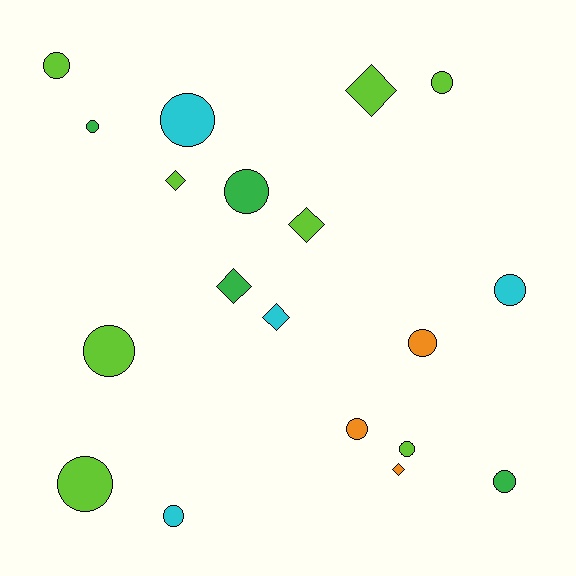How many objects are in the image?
There are 19 objects.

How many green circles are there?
There are 3 green circles.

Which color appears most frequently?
Lime, with 8 objects.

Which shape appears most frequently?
Circle, with 13 objects.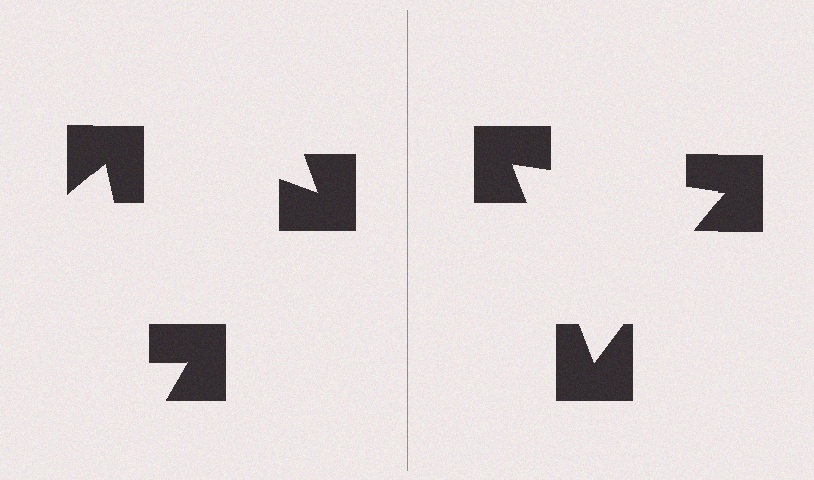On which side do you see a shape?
An illusory triangle appears on the right side. On the left side the wedge cuts are rotated, so no coherent shape forms.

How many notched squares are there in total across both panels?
6 — 3 on each side.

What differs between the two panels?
The notched squares are positioned identically on both sides; only the wedge orientations differ. On the right they align to a triangle; on the left they are misaligned.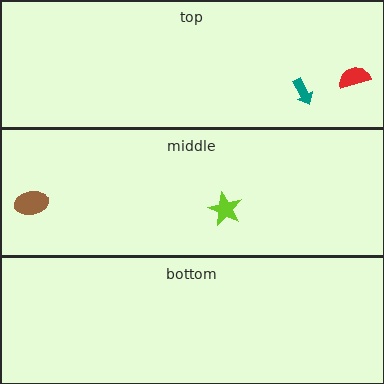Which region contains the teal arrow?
The top region.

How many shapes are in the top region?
2.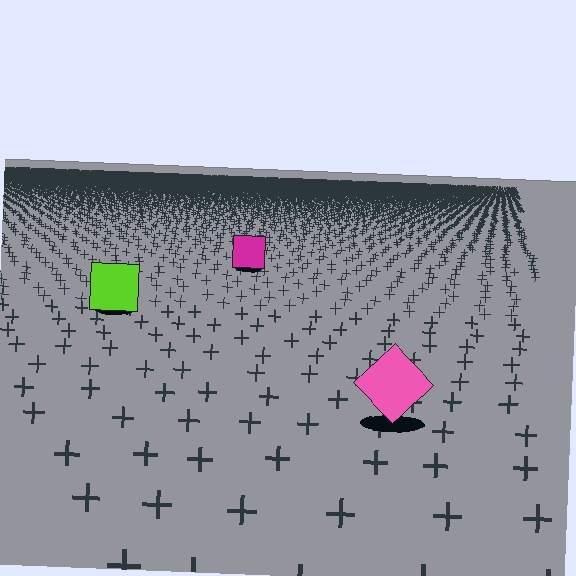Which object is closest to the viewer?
The pink diamond is closest. The texture marks near it are larger and more spread out.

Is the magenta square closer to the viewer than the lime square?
No. The lime square is closer — you can tell from the texture gradient: the ground texture is coarser near it.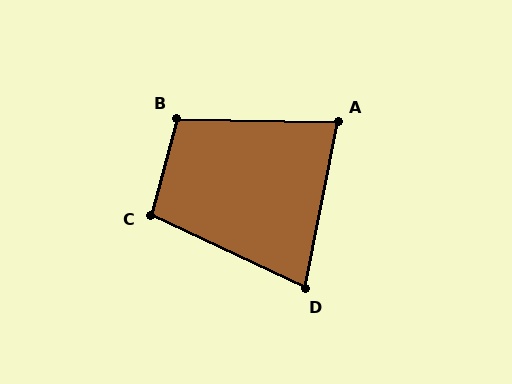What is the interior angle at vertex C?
Approximately 100 degrees (obtuse).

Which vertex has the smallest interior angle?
D, at approximately 76 degrees.